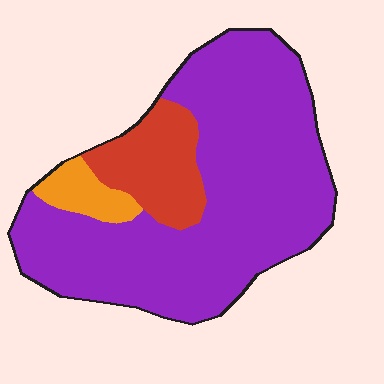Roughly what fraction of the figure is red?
Red covers 16% of the figure.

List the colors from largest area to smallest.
From largest to smallest: purple, red, orange.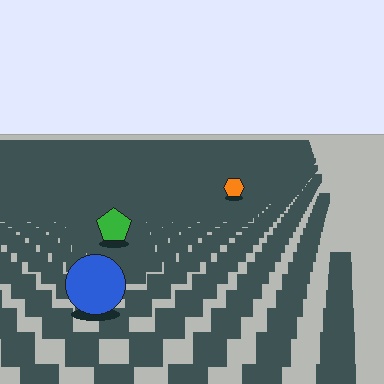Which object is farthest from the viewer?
The orange hexagon is farthest from the viewer. It appears smaller and the ground texture around it is denser.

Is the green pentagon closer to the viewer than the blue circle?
No. The blue circle is closer — you can tell from the texture gradient: the ground texture is coarser near it.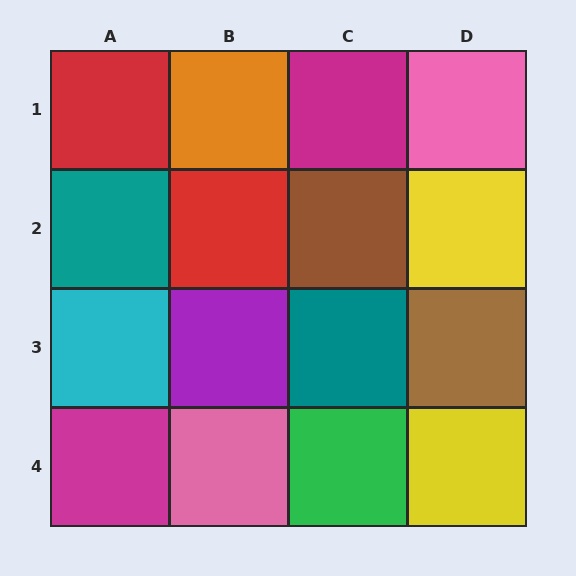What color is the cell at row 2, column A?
Teal.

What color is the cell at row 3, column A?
Cyan.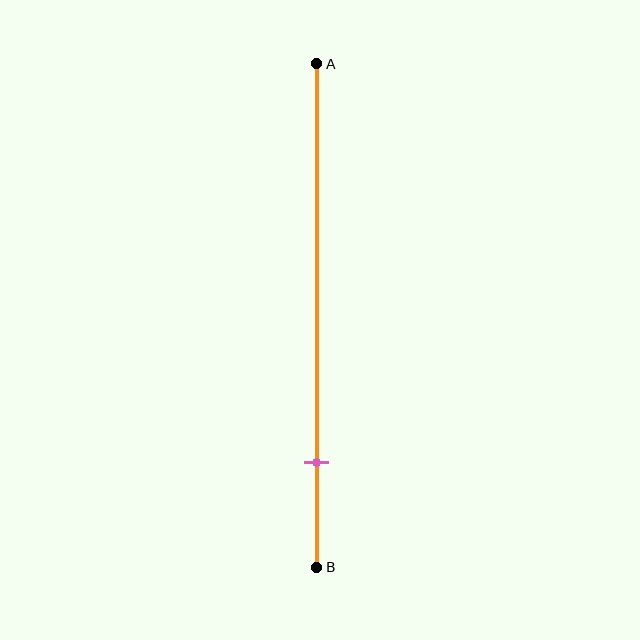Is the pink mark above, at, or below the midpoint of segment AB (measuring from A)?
The pink mark is below the midpoint of segment AB.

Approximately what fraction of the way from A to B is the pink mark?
The pink mark is approximately 80% of the way from A to B.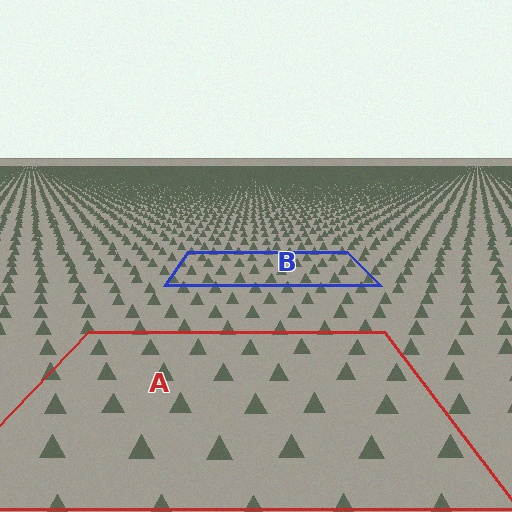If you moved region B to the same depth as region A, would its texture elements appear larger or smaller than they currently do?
They would appear larger. At a closer depth, the same texture elements are projected at a bigger on-screen size.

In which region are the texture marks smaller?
The texture marks are smaller in region B, because it is farther away.